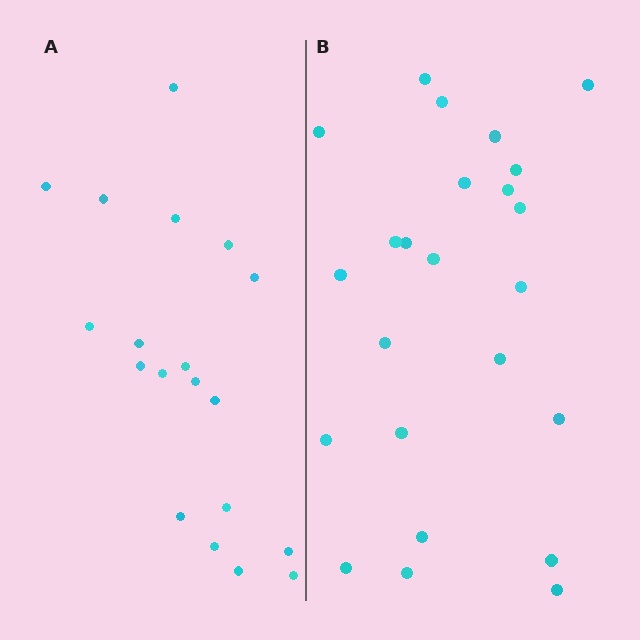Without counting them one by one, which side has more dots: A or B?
Region B (the right region) has more dots.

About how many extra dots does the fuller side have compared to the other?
Region B has about 5 more dots than region A.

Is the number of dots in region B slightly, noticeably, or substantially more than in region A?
Region B has noticeably more, but not dramatically so. The ratio is roughly 1.3 to 1.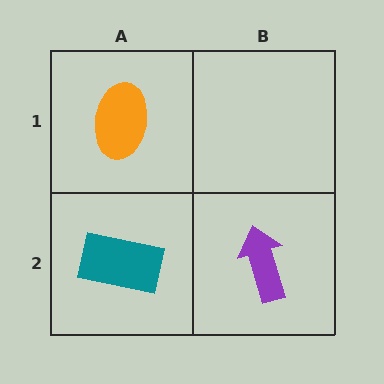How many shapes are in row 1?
1 shape.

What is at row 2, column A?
A teal rectangle.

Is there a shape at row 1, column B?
No, that cell is empty.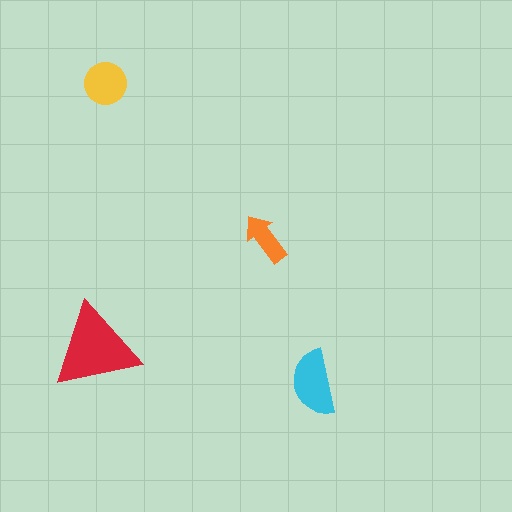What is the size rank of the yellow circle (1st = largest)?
3rd.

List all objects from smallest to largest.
The orange arrow, the yellow circle, the cyan semicircle, the red triangle.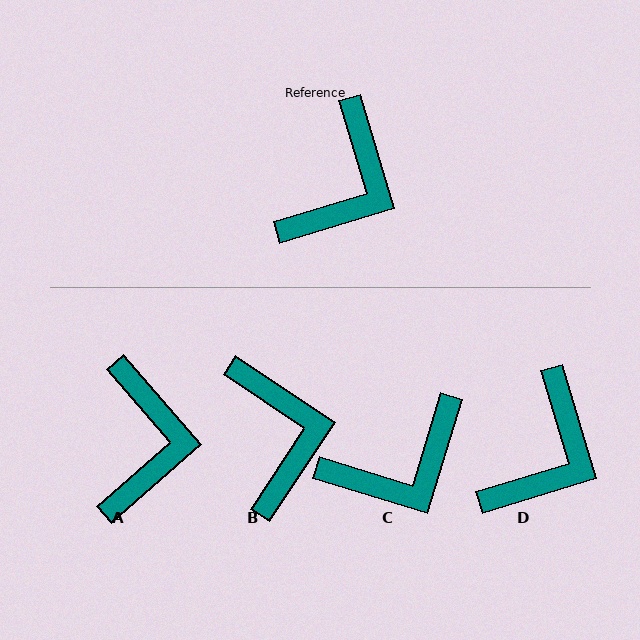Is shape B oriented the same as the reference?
No, it is off by about 40 degrees.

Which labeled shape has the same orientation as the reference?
D.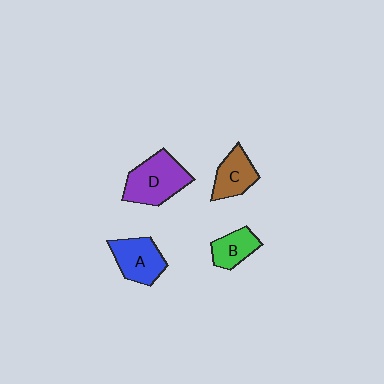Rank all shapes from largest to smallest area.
From largest to smallest: D (purple), A (blue), C (brown), B (green).